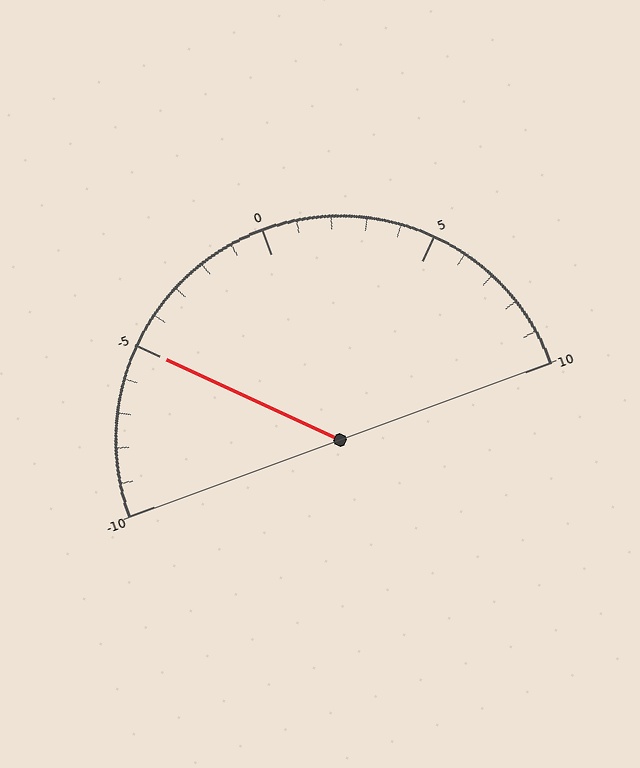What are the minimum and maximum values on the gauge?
The gauge ranges from -10 to 10.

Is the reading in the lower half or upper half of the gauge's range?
The reading is in the lower half of the range (-10 to 10).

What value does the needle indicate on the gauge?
The needle indicates approximately -5.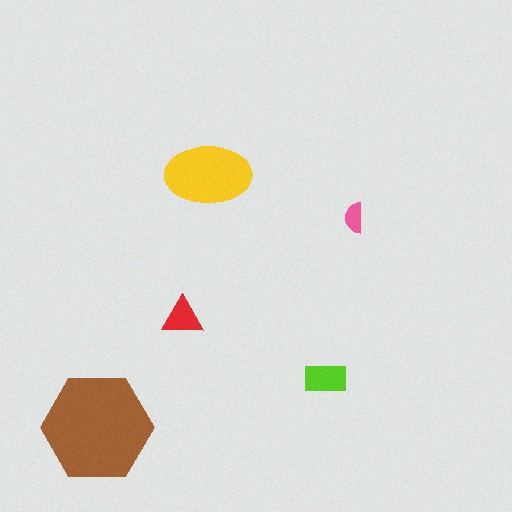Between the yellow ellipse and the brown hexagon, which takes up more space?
The brown hexagon.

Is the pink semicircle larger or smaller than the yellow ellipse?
Smaller.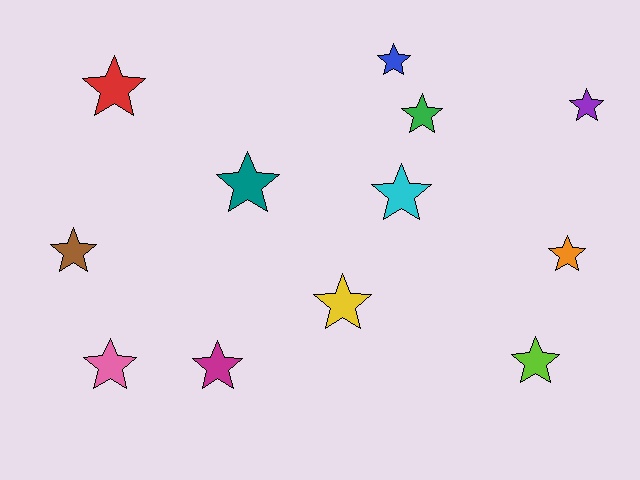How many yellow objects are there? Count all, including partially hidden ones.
There is 1 yellow object.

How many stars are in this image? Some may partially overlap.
There are 12 stars.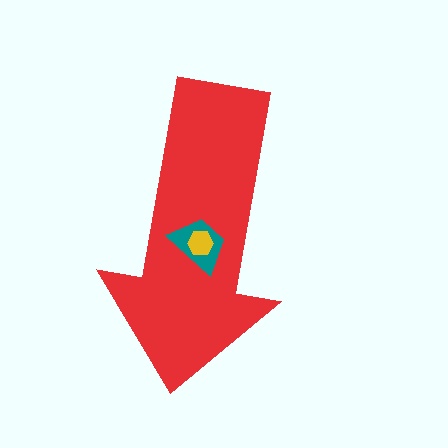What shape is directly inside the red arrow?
The teal trapezoid.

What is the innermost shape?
The yellow hexagon.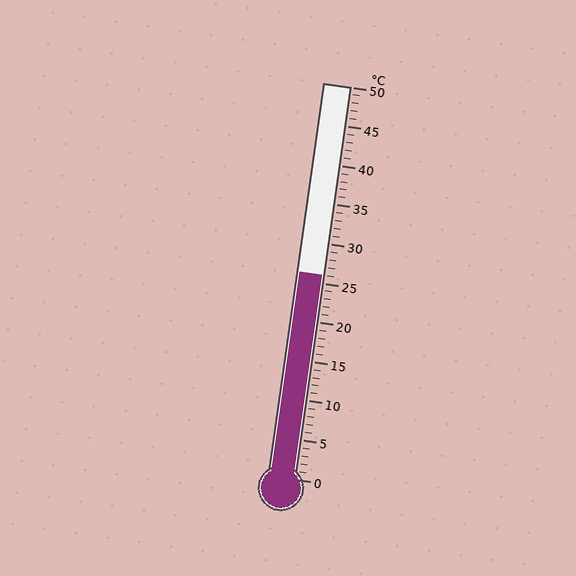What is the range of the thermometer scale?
The thermometer scale ranges from 0°C to 50°C.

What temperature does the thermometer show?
The thermometer shows approximately 26°C.